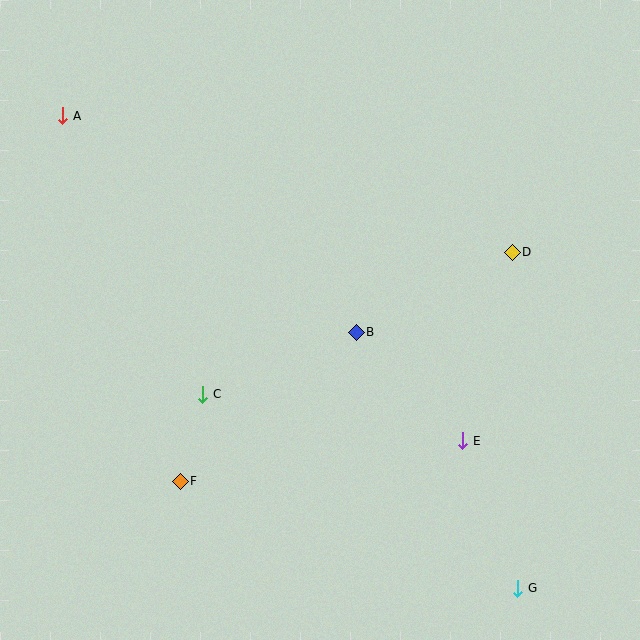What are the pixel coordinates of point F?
Point F is at (180, 481).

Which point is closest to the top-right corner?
Point D is closest to the top-right corner.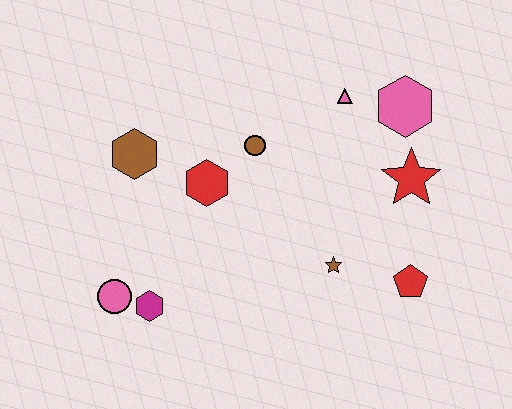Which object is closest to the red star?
The pink hexagon is closest to the red star.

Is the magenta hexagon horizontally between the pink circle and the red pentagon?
Yes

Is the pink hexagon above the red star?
Yes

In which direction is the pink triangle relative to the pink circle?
The pink triangle is to the right of the pink circle.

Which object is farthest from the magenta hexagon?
The pink hexagon is farthest from the magenta hexagon.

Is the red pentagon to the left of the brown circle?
No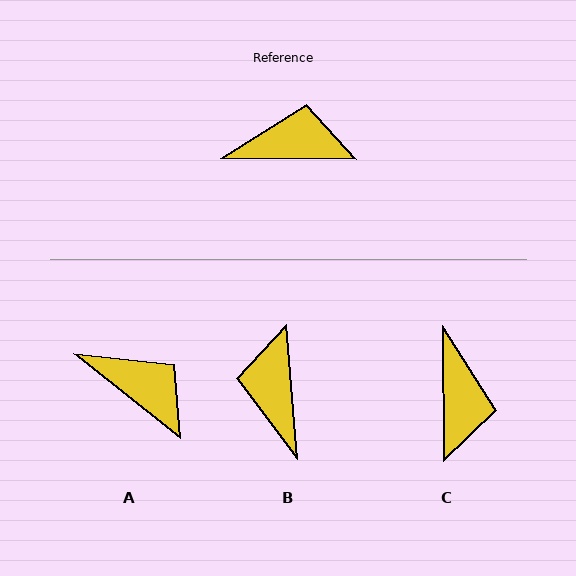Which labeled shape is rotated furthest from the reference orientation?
B, about 95 degrees away.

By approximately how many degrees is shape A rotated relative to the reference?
Approximately 38 degrees clockwise.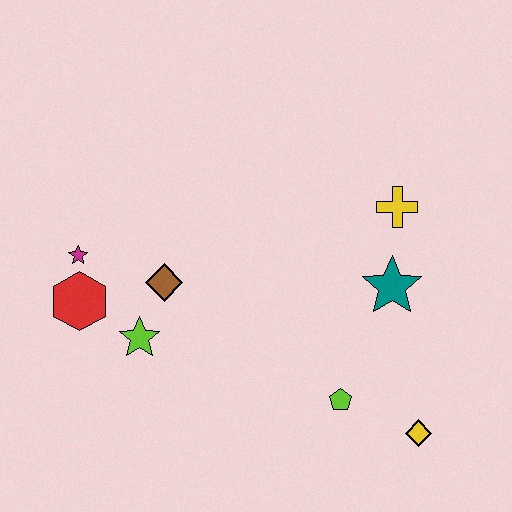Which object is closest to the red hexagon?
The magenta star is closest to the red hexagon.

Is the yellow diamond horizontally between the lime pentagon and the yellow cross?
No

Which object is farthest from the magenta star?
The yellow diamond is farthest from the magenta star.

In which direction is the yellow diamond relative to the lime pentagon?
The yellow diamond is to the right of the lime pentagon.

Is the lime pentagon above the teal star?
No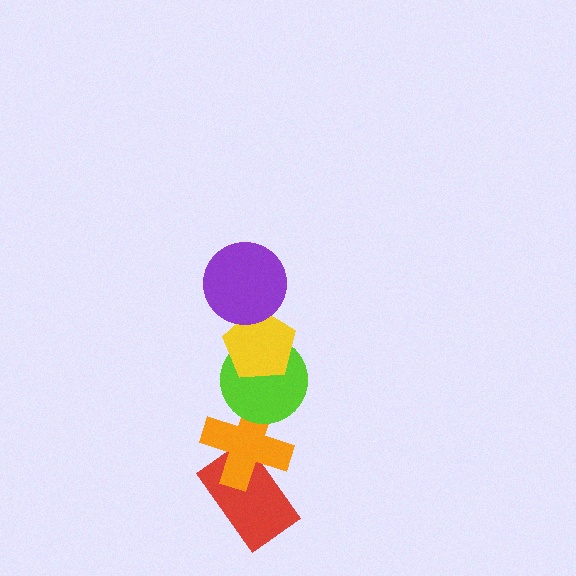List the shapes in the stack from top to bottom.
From top to bottom: the purple circle, the yellow pentagon, the lime circle, the orange cross, the red rectangle.